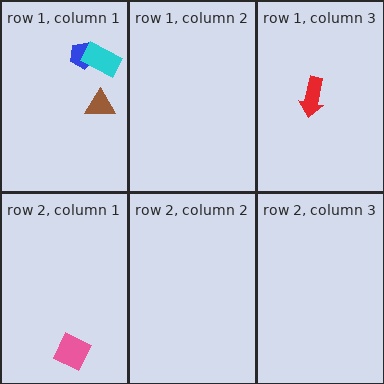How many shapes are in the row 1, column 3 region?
1.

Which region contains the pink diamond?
The row 2, column 1 region.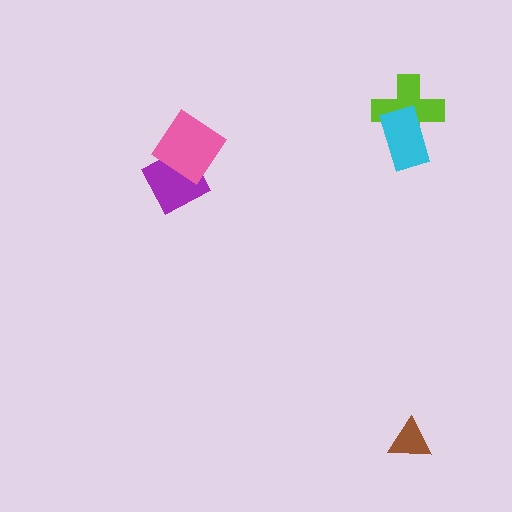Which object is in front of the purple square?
The pink diamond is in front of the purple square.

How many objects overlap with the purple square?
1 object overlaps with the purple square.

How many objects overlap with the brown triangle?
0 objects overlap with the brown triangle.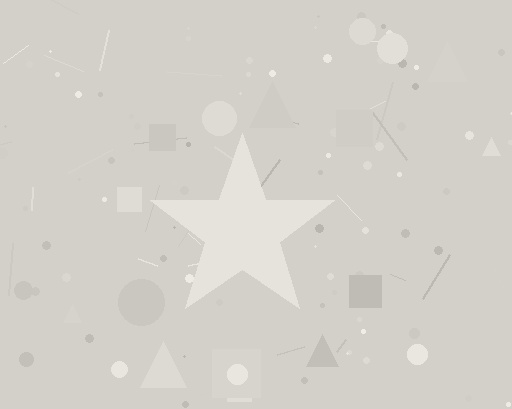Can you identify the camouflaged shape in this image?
The camouflaged shape is a star.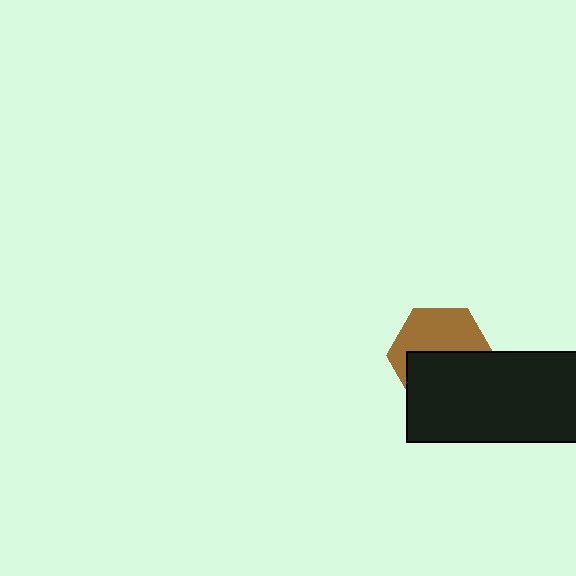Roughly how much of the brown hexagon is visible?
About half of it is visible (roughly 50%).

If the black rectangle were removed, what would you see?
You would see the complete brown hexagon.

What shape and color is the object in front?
The object in front is a black rectangle.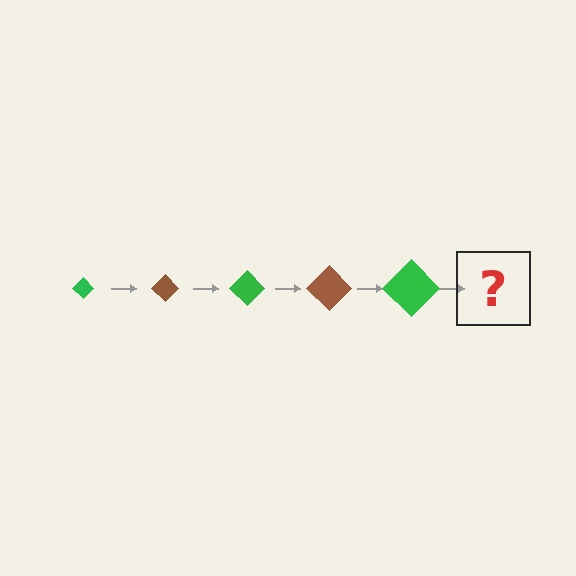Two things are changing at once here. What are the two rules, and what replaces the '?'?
The two rules are that the diamond grows larger each step and the color cycles through green and brown. The '?' should be a brown diamond, larger than the previous one.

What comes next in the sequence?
The next element should be a brown diamond, larger than the previous one.